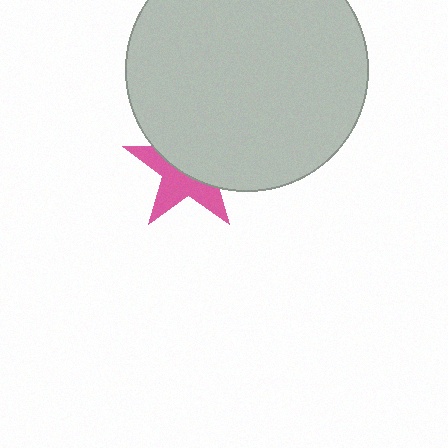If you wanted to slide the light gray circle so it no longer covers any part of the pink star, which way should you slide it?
Slide it up — that is the most direct way to separate the two shapes.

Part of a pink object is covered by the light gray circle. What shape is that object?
It is a star.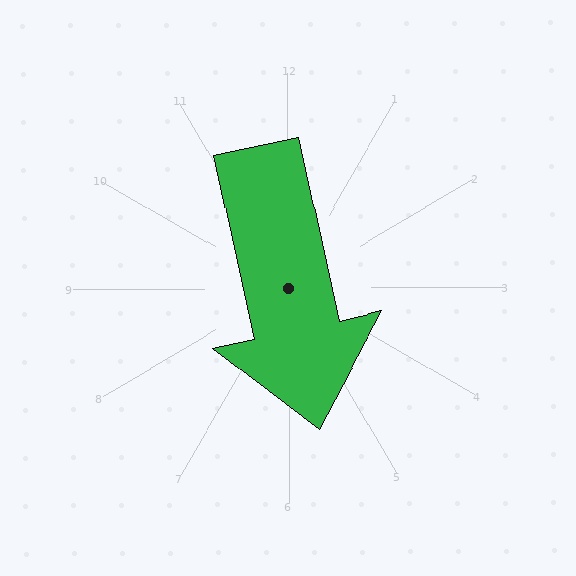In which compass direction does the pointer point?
South.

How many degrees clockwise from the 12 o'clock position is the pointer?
Approximately 168 degrees.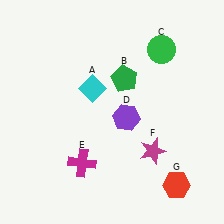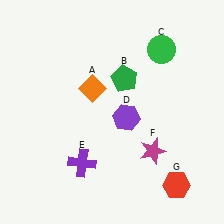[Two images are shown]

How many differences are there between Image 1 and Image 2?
There are 2 differences between the two images.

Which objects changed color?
A changed from cyan to orange. E changed from magenta to purple.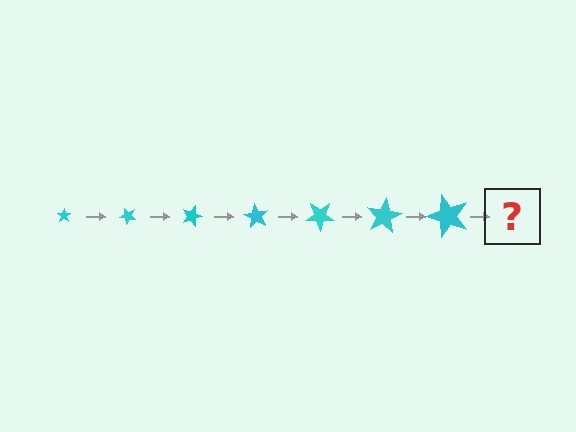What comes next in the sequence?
The next element should be a star, larger than the previous one and rotated 315 degrees from the start.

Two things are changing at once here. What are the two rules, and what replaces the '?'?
The two rules are that the star grows larger each step and it rotates 45 degrees each step. The '?' should be a star, larger than the previous one and rotated 315 degrees from the start.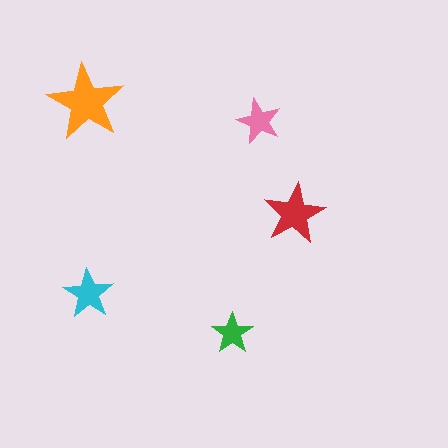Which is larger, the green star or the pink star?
The pink one.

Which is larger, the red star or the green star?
The red one.